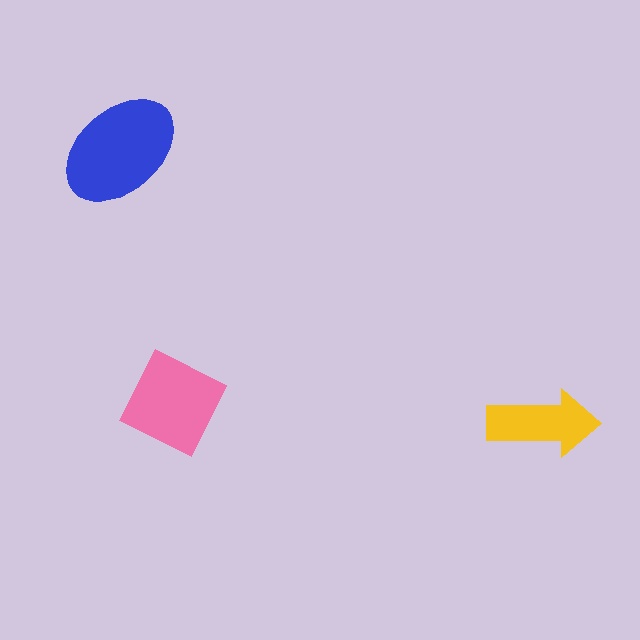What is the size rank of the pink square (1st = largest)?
2nd.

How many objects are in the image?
There are 3 objects in the image.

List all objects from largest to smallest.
The blue ellipse, the pink square, the yellow arrow.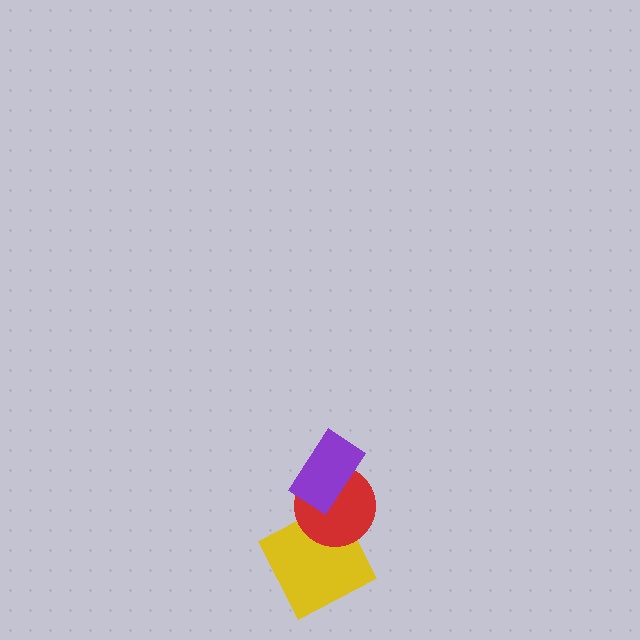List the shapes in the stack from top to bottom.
From top to bottom: the purple rectangle, the red circle, the yellow square.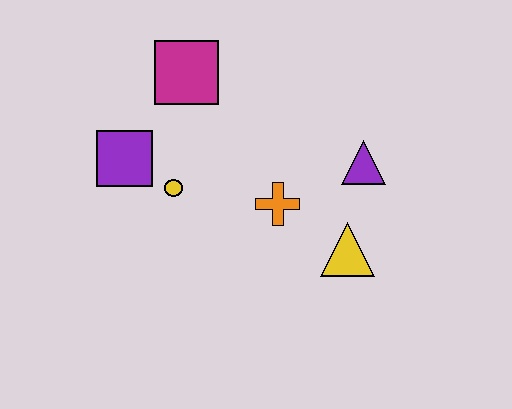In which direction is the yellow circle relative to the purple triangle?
The yellow circle is to the left of the purple triangle.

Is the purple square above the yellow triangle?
Yes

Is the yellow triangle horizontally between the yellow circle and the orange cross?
No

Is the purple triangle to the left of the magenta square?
No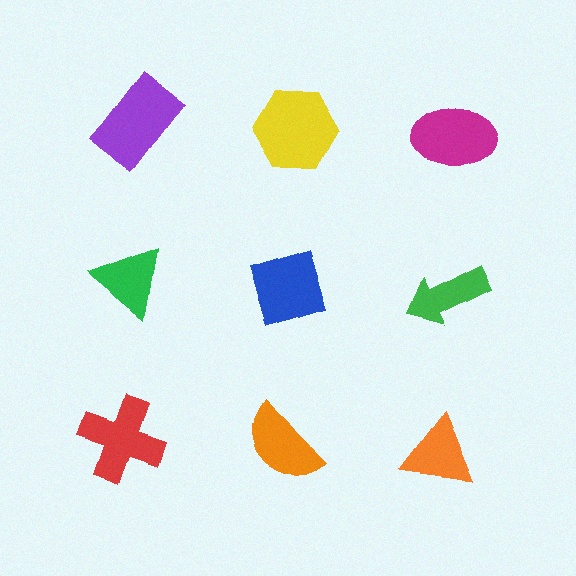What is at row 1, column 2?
A yellow hexagon.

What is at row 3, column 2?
An orange semicircle.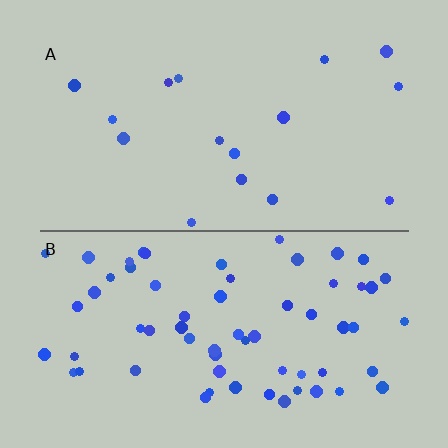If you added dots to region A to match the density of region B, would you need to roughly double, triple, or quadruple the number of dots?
Approximately quadruple.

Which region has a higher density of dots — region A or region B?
B (the bottom).